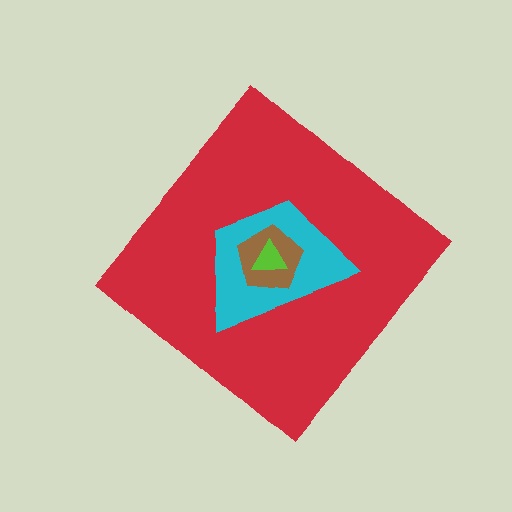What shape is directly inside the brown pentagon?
The lime triangle.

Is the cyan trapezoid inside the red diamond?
Yes.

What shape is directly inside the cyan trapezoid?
The brown pentagon.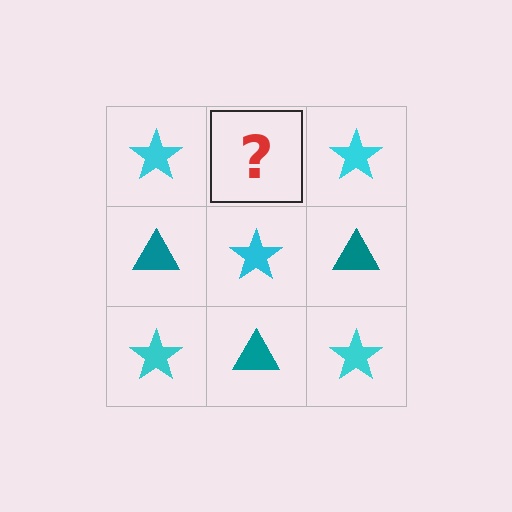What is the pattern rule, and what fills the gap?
The rule is that it alternates cyan star and teal triangle in a checkerboard pattern. The gap should be filled with a teal triangle.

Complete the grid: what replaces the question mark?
The question mark should be replaced with a teal triangle.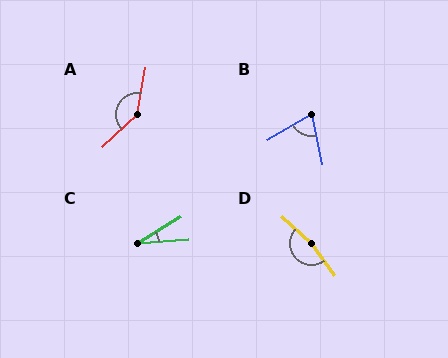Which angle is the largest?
D, at approximately 169 degrees.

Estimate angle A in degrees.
Approximately 143 degrees.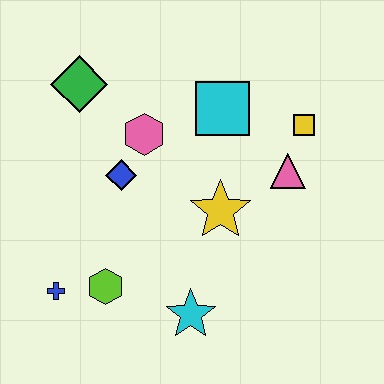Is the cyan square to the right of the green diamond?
Yes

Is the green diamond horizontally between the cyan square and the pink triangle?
No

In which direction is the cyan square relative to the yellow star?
The cyan square is above the yellow star.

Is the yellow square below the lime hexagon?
No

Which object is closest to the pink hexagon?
The blue diamond is closest to the pink hexagon.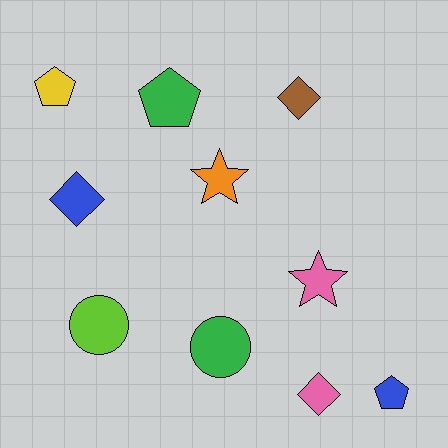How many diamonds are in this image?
There are 3 diamonds.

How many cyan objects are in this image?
There are no cyan objects.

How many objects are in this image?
There are 10 objects.